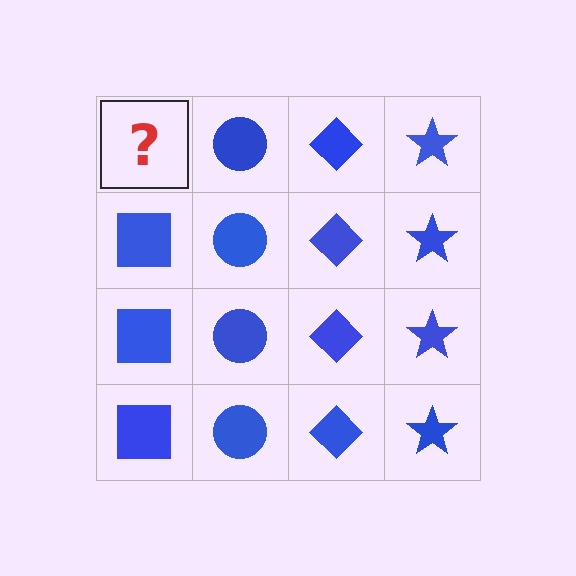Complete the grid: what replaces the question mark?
The question mark should be replaced with a blue square.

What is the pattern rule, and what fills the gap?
The rule is that each column has a consistent shape. The gap should be filled with a blue square.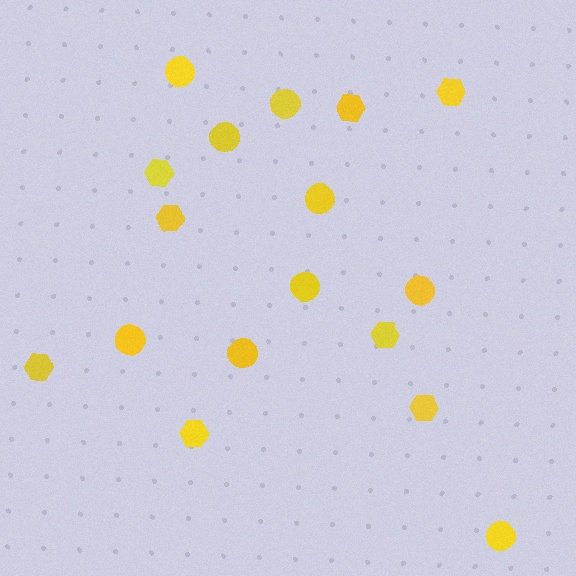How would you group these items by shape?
There are 2 groups: one group of hexagons (8) and one group of circles (9).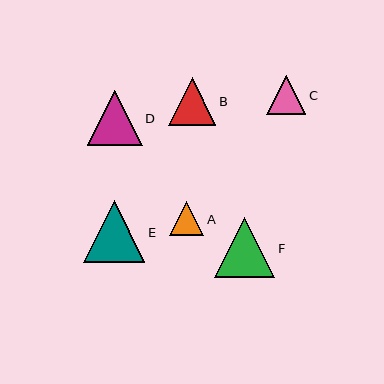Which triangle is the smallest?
Triangle A is the smallest with a size of approximately 35 pixels.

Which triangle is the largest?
Triangle E is the largest with a size of approximately 62 pixels.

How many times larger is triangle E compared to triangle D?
Triangle E is approximately 1.1 times the size of triangle D.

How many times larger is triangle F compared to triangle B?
Triangle F is approximately 1.3 times the size of triangle B.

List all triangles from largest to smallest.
From largest to smallest: E, F, D, B, C, A.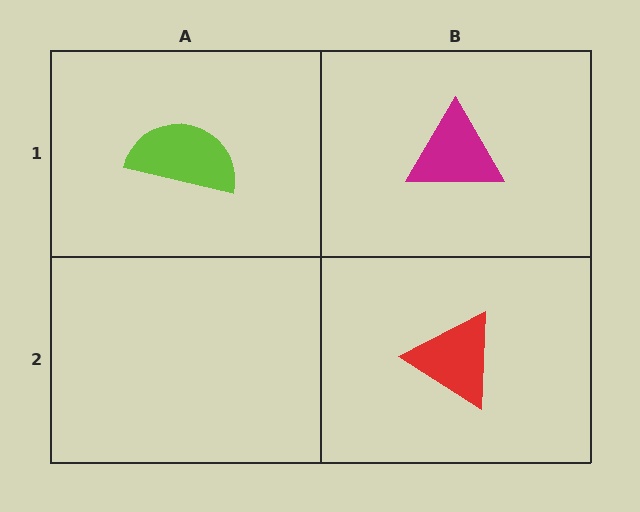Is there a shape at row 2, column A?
No, that cell is empty.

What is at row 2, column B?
A red triangle.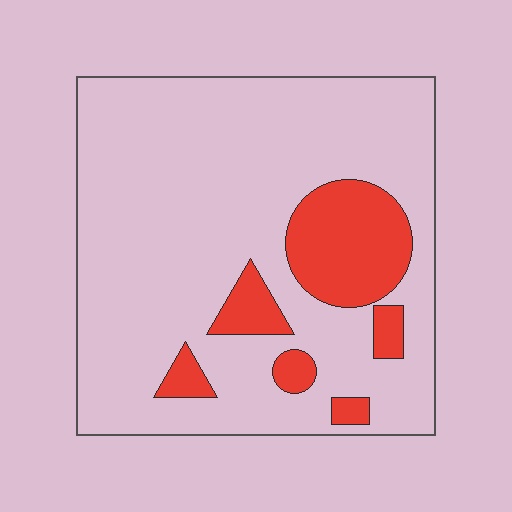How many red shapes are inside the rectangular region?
6.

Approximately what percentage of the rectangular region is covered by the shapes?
Approximately 15%.